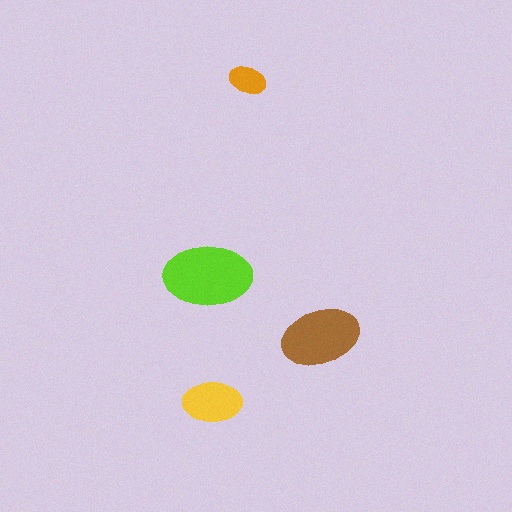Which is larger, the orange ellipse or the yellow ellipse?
The yellow one.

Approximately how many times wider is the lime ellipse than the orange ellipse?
About 2.5 times wider.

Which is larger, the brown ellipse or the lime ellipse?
The lime one.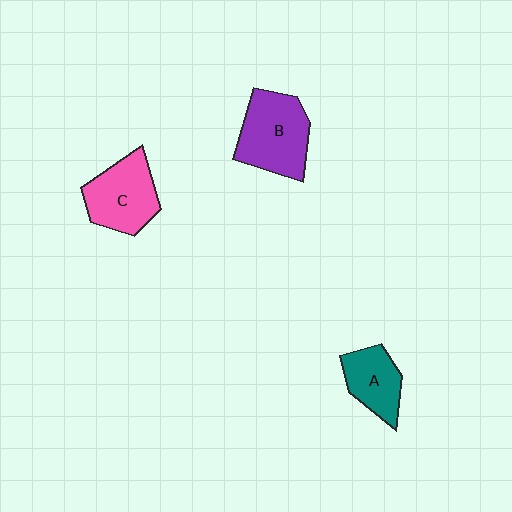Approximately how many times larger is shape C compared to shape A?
Approximately 1.4 times.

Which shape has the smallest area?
Shape A (teal).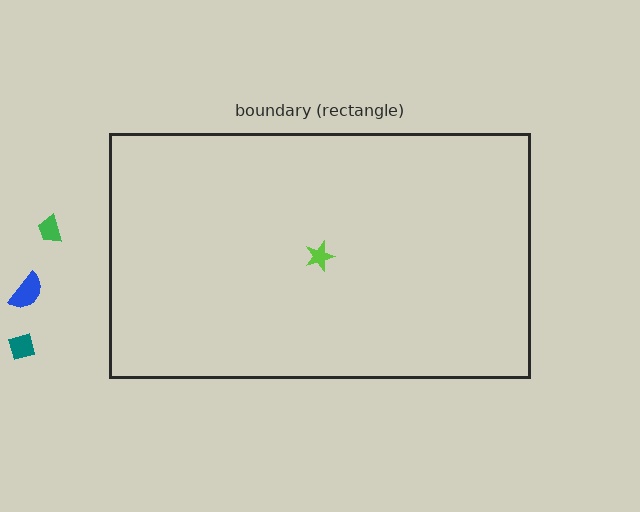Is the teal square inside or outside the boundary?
Outside.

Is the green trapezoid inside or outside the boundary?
Outside.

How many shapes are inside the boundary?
1 inside, 3 outside.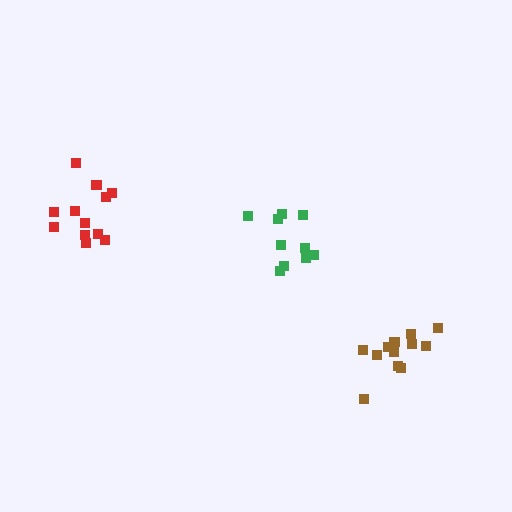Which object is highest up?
The red cluster is topmost.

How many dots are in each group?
Group 1: 12 dots, Group 2: 12 dots, Group 3: 10 dots (34 total).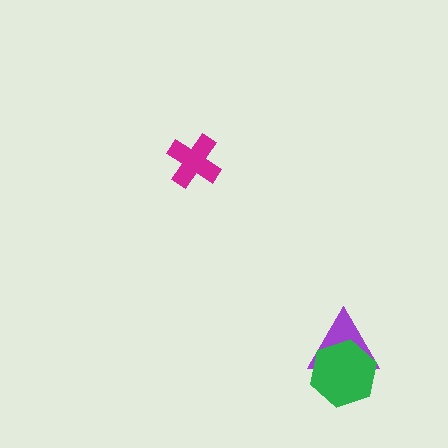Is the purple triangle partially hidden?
Yes, it is partially covered by another shape.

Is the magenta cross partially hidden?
No, no other shape covers it.